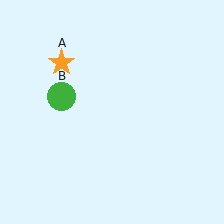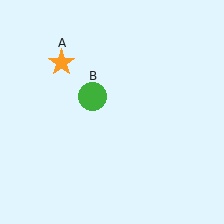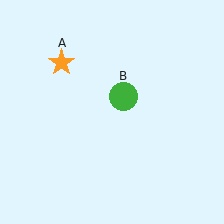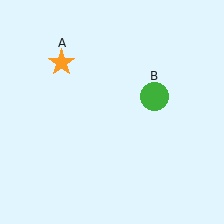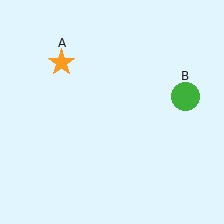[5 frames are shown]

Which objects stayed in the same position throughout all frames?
Orange star (object A) remained stationary.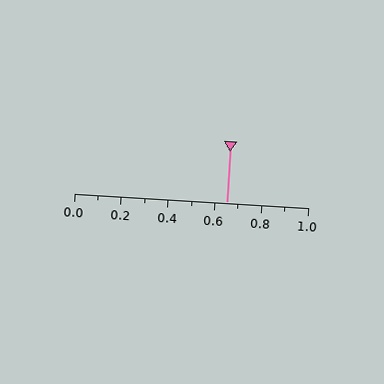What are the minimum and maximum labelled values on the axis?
The axis runs from 0.0 to 1.0.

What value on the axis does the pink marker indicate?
The marker indicates approximately 0.65.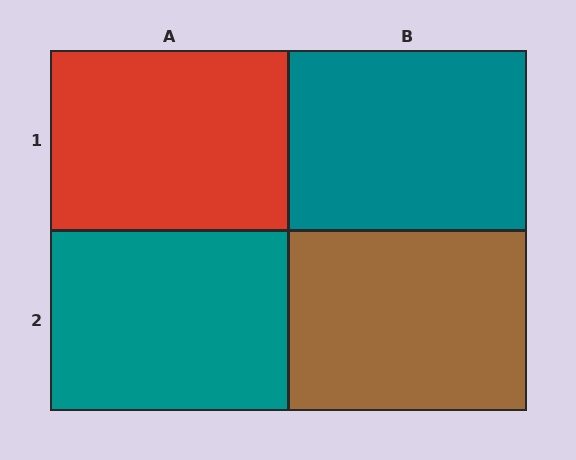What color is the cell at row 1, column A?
Red.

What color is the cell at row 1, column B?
Teal.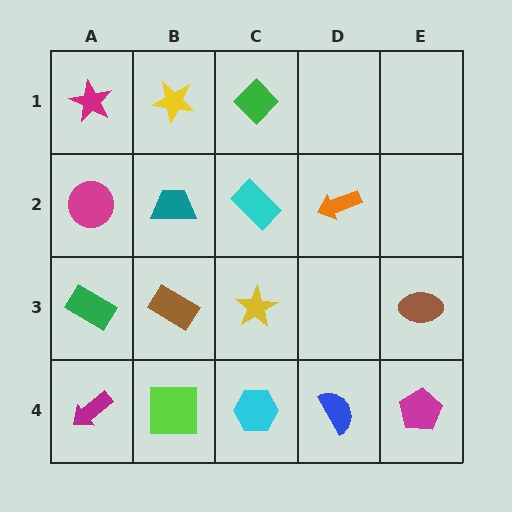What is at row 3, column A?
A green rectangle.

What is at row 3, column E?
A brown ellipse.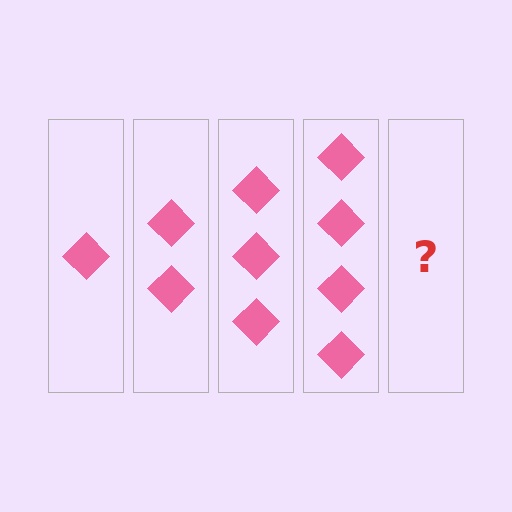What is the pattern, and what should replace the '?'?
The pattern is that each step adds one more diamond. The '?' should be 5 diamonds.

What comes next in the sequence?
The next element should be 5 diamonds.